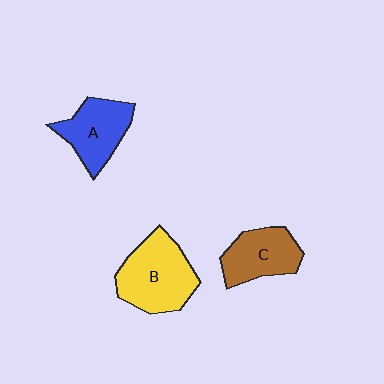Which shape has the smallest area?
Shape C (brown).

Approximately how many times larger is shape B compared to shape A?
Approximately 1.3 times.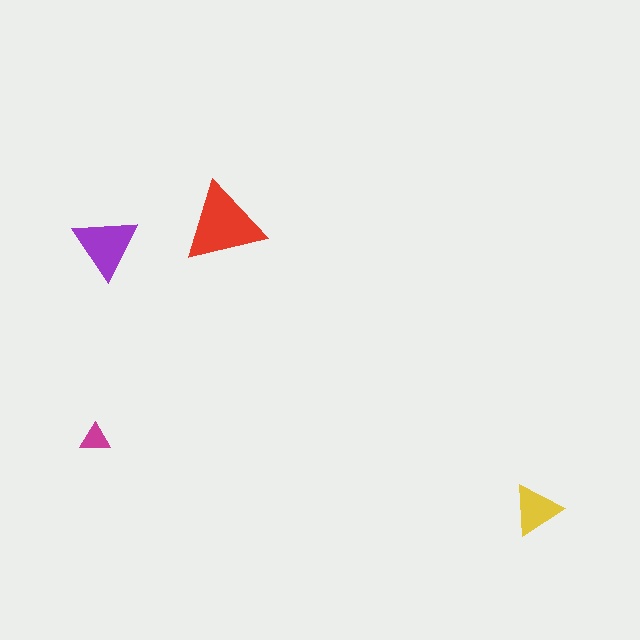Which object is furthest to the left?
The magenta triangle is leftmost.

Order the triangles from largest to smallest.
the red one, the purple one, the yellow one, the magenta one.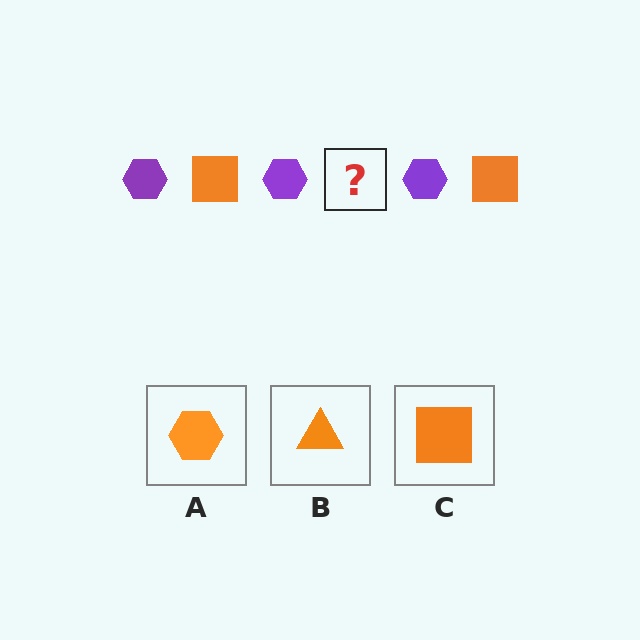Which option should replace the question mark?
Option C.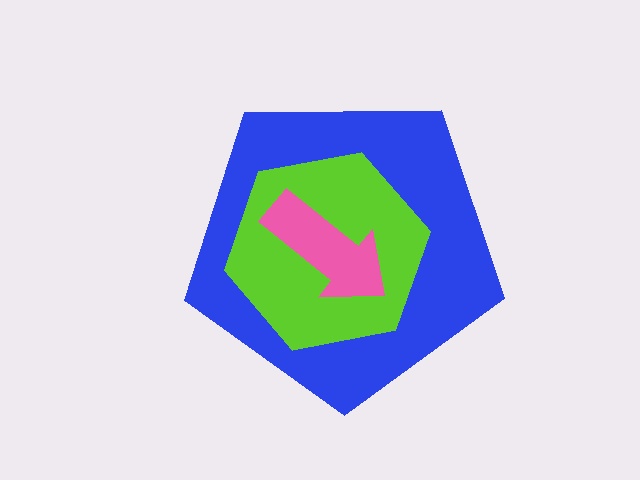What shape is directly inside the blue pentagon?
The lime hexagon.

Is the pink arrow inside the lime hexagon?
Yes.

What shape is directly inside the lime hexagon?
The pink arrow.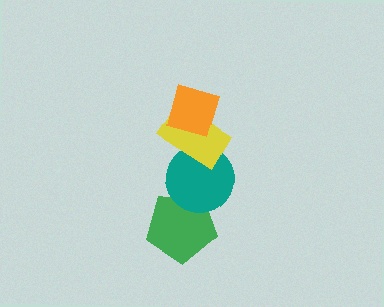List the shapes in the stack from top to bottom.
From top to bottom: the orange diamond, the yellow rectangle, the teal circle, the green pentagon.